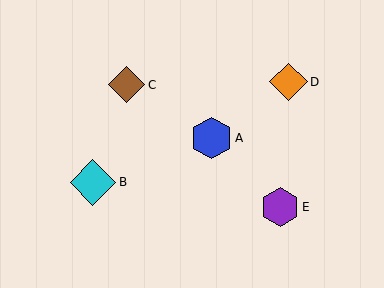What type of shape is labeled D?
Shape D is an orange diamond.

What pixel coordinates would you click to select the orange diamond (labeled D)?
Click at (288, 82) to select the orange diamond D.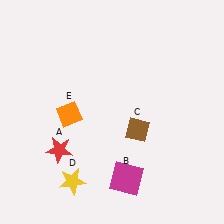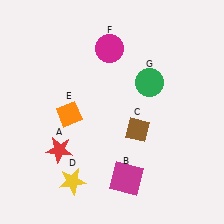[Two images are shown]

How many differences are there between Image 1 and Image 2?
There are 2 differences between the two images.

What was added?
A magenta circle (F), a green circle (G) were added in Image 2.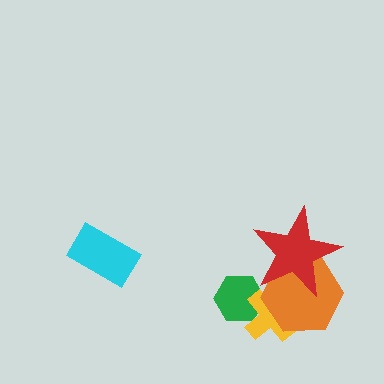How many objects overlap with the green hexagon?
1 object overlaps with the green hexagon.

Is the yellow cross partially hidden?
Yes, it is partially covered by another shape.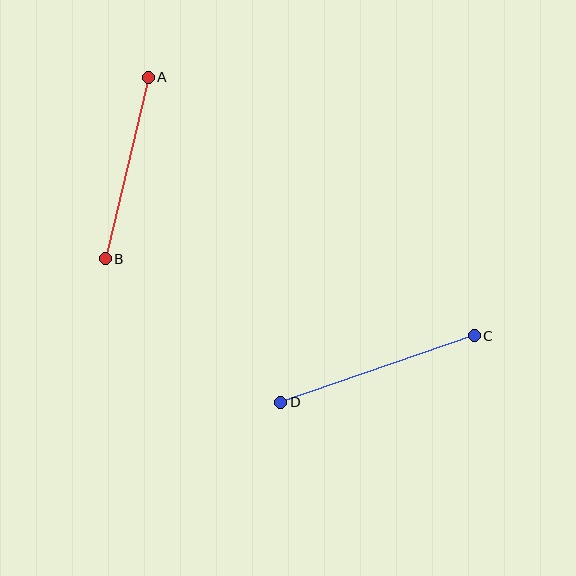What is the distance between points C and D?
The distance is approximately 204 pixels.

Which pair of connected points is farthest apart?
Points C and D are farthest apart.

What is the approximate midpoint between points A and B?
The midpoint is at approximately (127, 168) pixels.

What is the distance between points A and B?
The distance is approximately 187 pixels.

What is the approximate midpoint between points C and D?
The midpoint is at approximately (377, 369) pixels.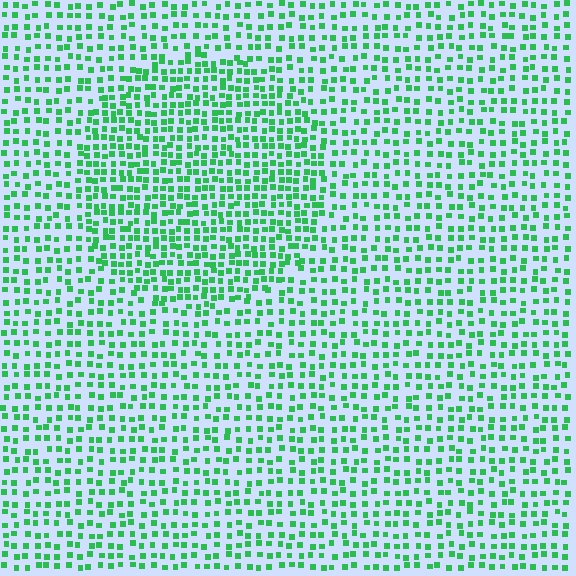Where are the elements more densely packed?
The elements are more densely packed inside the circle boundary.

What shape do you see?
I see a circle.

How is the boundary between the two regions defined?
The boundary is defined by a change in element density (approximately 1.6x ratio). All elements are the same color, size, and shape.